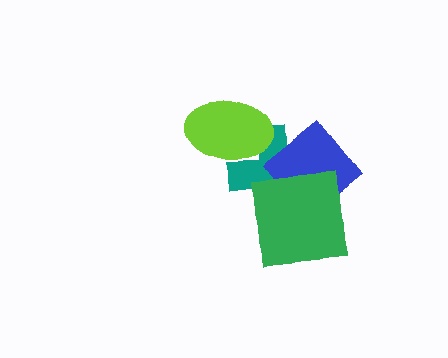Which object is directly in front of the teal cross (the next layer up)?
The blue diamond is directly in front of the teal cross.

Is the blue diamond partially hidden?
Yes, it is partially covered by another shape.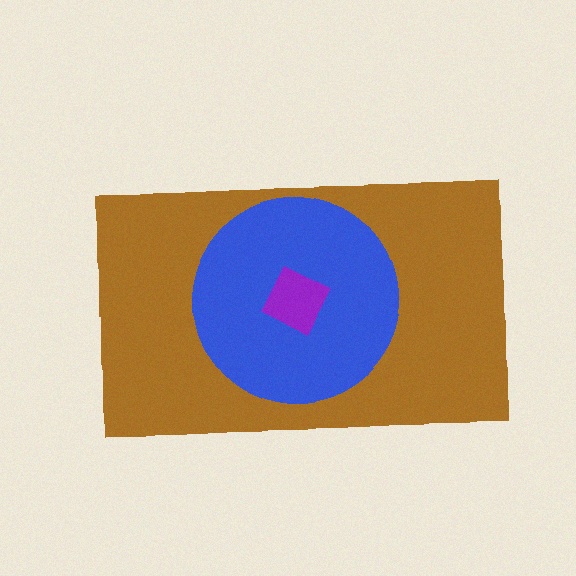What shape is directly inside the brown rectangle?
The blue circle.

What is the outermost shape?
The brown rectangle.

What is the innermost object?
The purple square.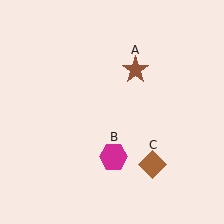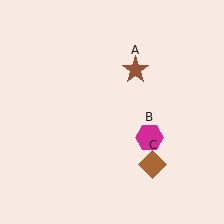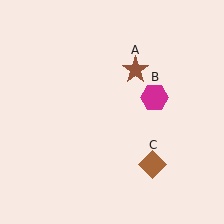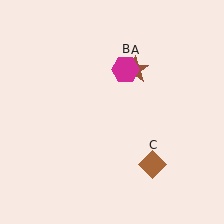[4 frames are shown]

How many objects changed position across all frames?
1 object changed position: magenta hexagon (object B).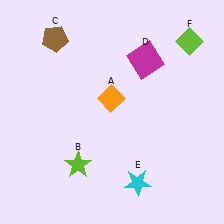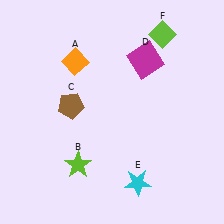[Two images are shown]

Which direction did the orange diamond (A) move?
The orange diamond (A) moved up.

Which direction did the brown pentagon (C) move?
The brown pentagon (C) moved down.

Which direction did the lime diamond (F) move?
The lime diamond (F) moved left.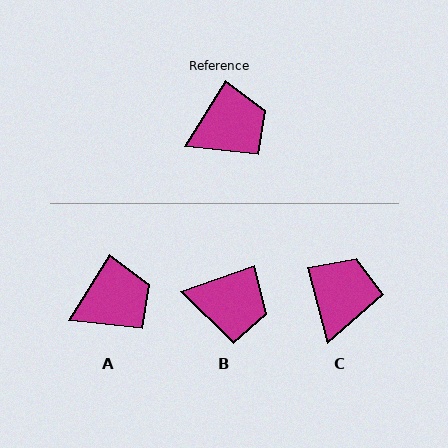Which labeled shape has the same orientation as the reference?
A.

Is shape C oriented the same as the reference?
No, it is off by about 47 degrees.